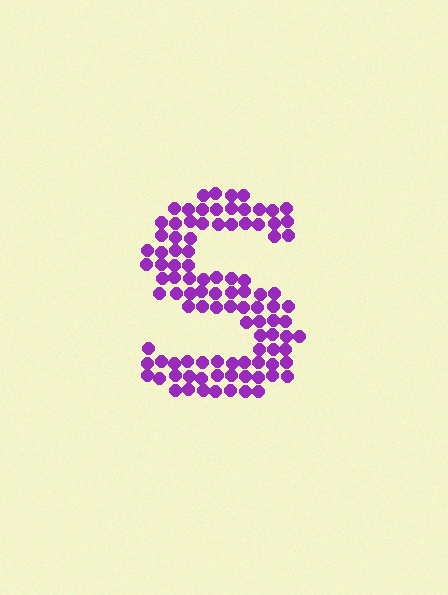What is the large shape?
The large shape is the letter S.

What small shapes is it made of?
It is made of small circles.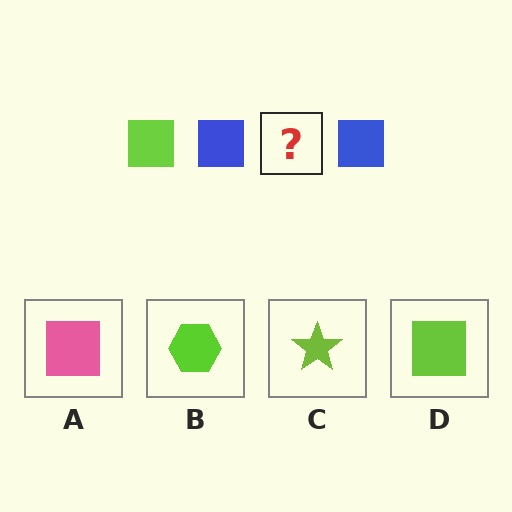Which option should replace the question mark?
Option D.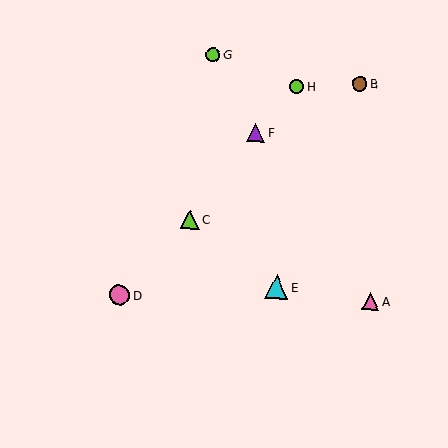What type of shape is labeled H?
Shape H is a lime circle.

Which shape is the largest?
The cyan triangle (labeled E) is the largest.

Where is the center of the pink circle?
The center of the pink circle is at (119, 295).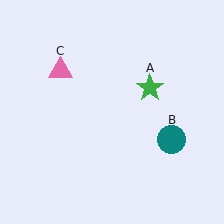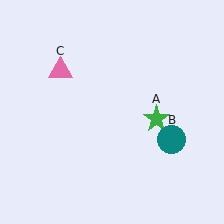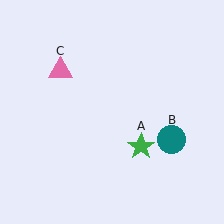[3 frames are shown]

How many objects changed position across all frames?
1 object changed position: green star (object A).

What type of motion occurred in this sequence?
The green star (object A) rotated clockwise around the center of the scene.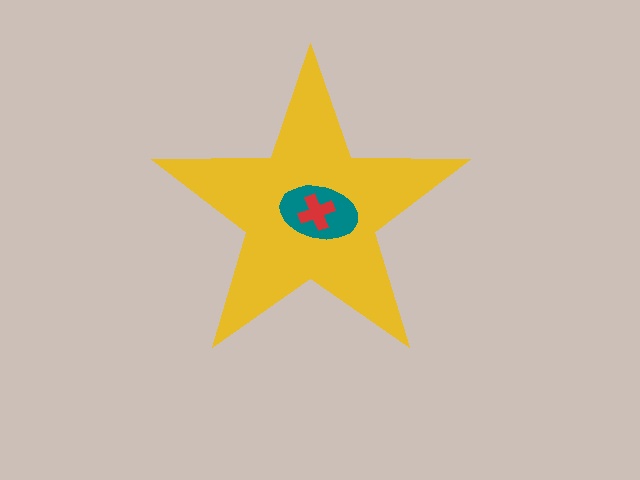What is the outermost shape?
The yellow star.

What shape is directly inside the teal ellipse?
The red cross.